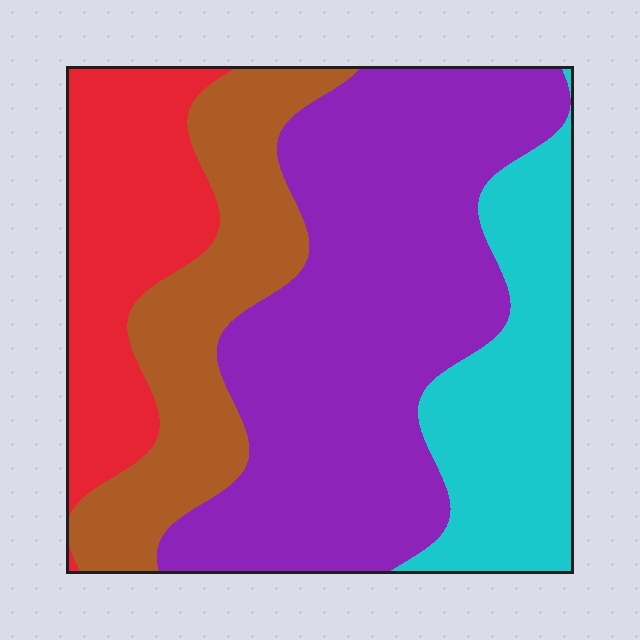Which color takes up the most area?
Purple, at roughly 45%.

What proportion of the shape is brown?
Brown covers 19% of the shape.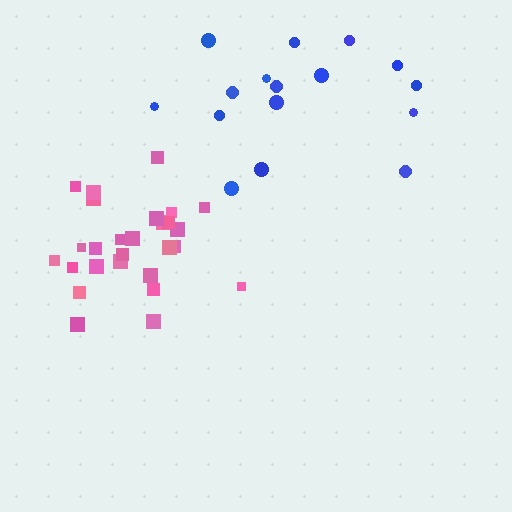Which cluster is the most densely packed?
Pink.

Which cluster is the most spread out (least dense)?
Blue.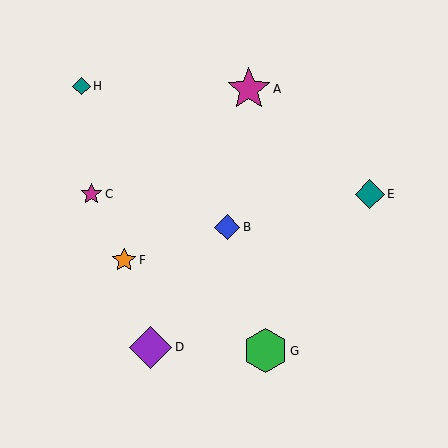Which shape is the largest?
The green hexagon (labeled G) is the largest.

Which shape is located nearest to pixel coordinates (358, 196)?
The teal diamond (labeled E) at (370, 194) is nearest to that location.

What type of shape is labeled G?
Shape G is a green hexagon.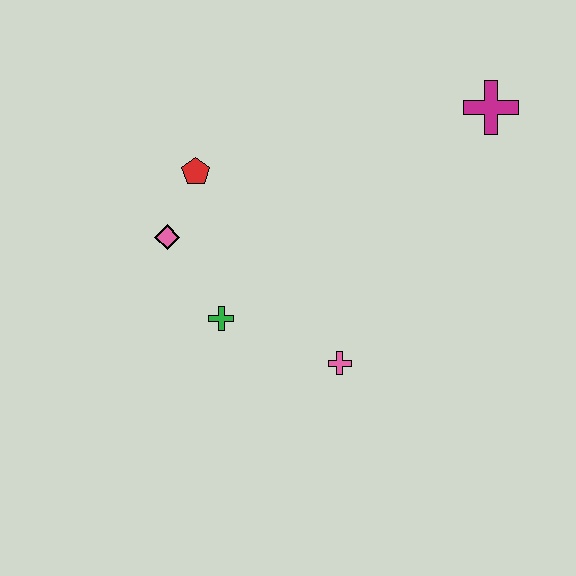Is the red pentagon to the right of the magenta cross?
No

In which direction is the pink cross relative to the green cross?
The pink cross is to the right of the green cross.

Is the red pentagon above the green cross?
Yes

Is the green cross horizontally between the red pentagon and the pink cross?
Yes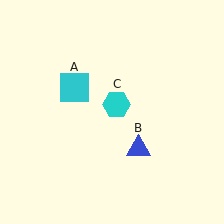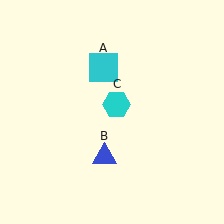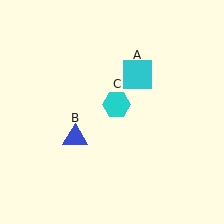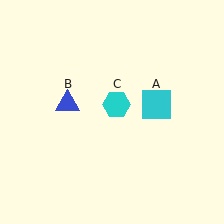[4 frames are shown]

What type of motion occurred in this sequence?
The cyan square (object A), blue triangle (object B) rotated clockwise around the center of the scene.